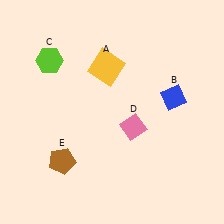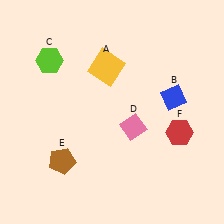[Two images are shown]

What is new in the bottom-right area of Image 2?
A red hexagon (F) was added in the bottom-right area of Image 2.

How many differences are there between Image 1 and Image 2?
There is 1 difference between the two images.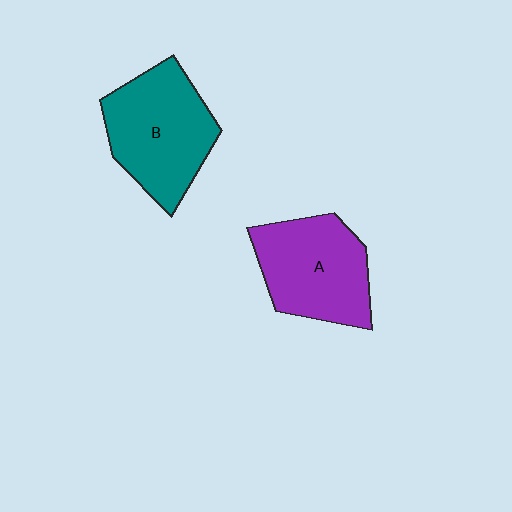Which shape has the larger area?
Shape B (teal).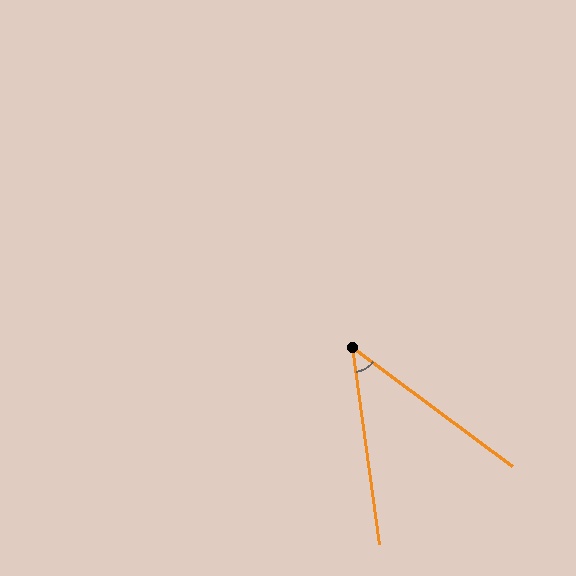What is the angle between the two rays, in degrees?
Approximately 46 degrees.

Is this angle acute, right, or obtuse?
It is acute.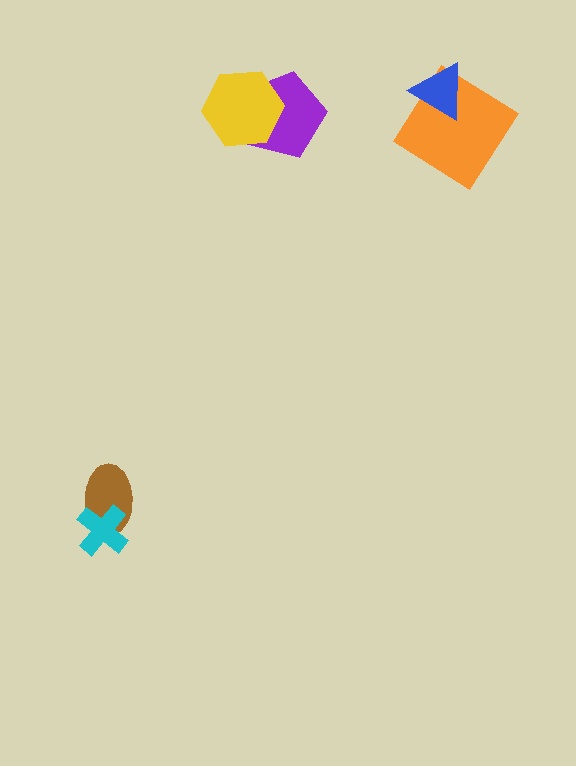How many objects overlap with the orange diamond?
1 object overlaps with the orange diamond.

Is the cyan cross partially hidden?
No, no other shape covers it.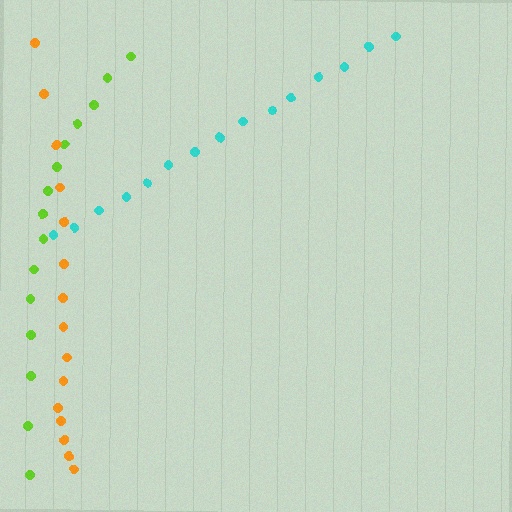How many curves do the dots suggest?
There are 3 distinct paths.